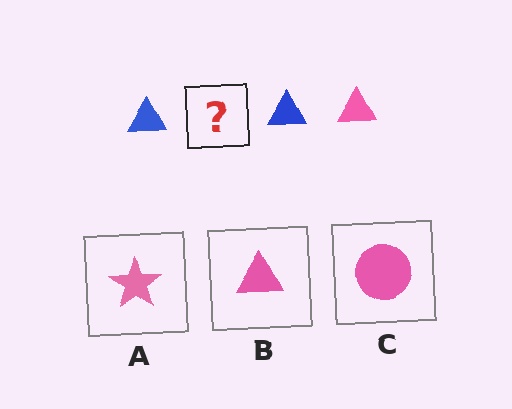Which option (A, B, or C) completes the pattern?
B.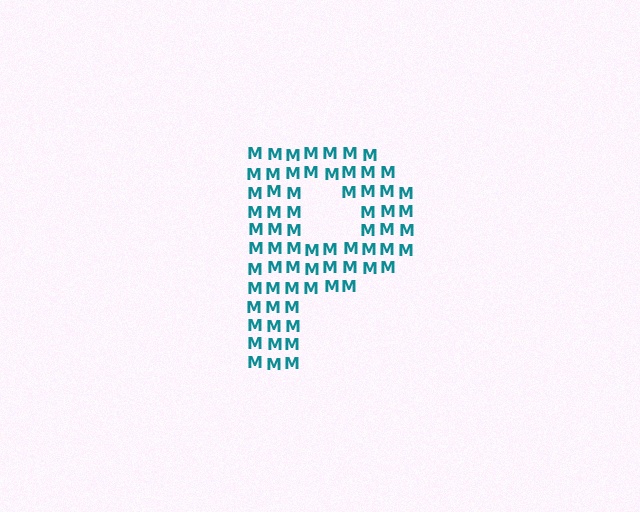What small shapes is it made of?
It is made of small letter M's.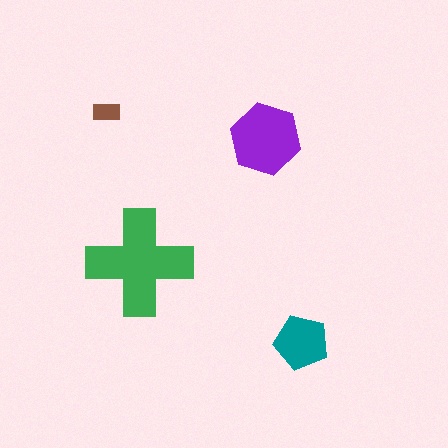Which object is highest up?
The brown rectangle is topmost.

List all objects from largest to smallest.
The green cross, the purple hexagon, the teal pentagon, the brown rectangle.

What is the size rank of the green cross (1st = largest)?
1st.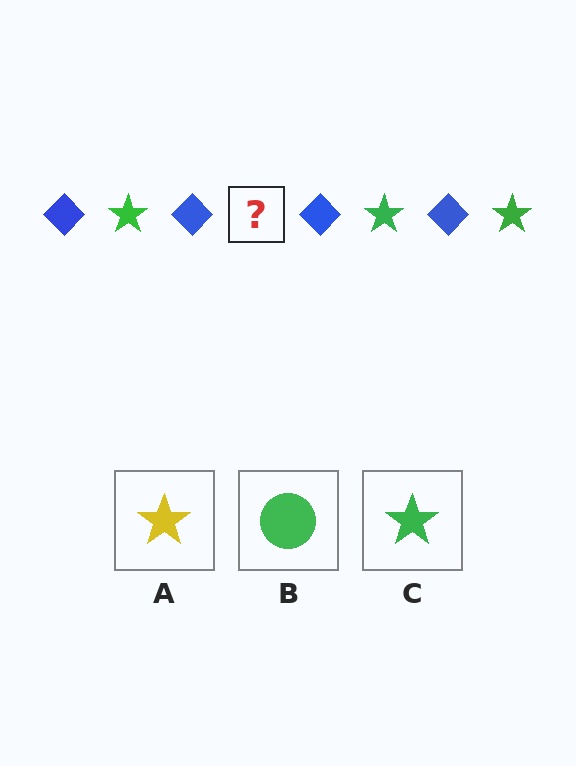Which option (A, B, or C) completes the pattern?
C.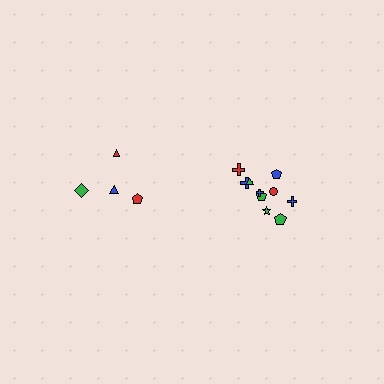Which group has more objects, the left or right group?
The right group.